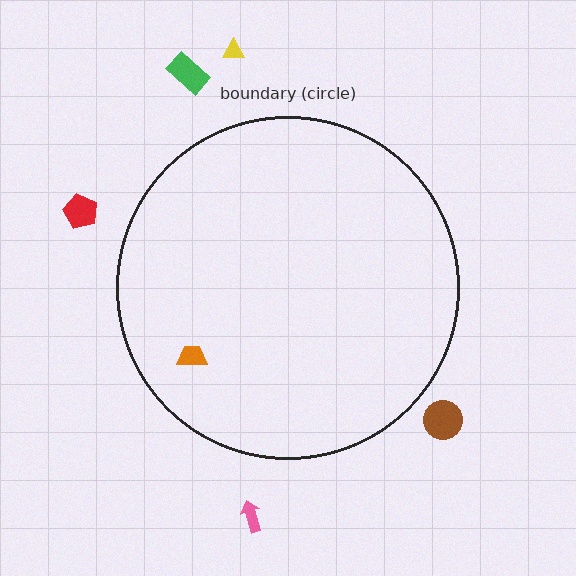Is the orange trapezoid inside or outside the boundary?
Inside.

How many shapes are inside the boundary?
1 inside, 5 outside.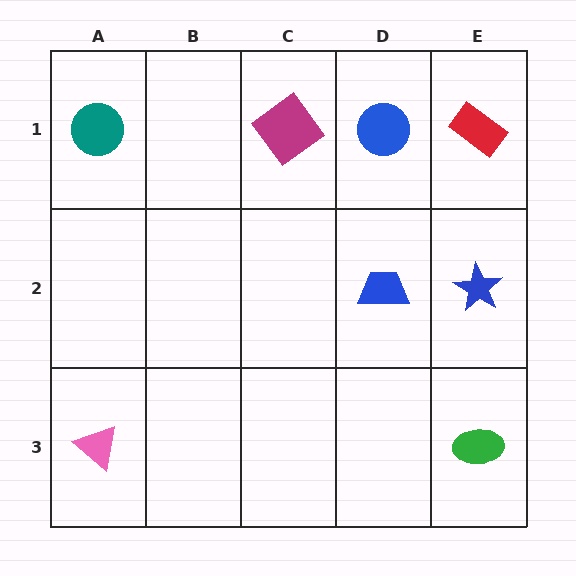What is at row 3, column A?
A pink triangle.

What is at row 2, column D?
A blue trapezoid.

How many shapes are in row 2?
2 shapes.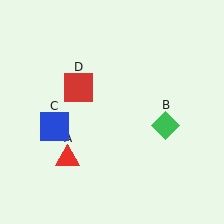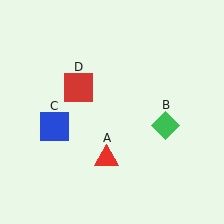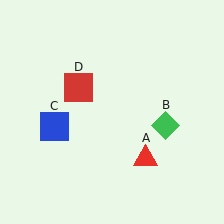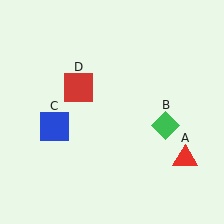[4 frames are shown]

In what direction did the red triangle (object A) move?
The red triangle (object A) moved right.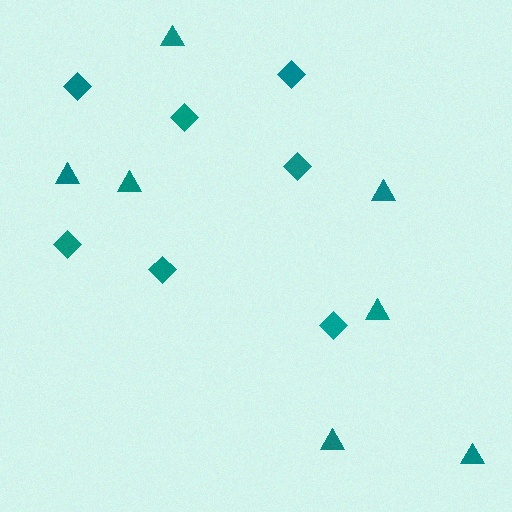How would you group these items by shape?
There are 2 groups: one group of diamonds (7) and one group of triangles (7).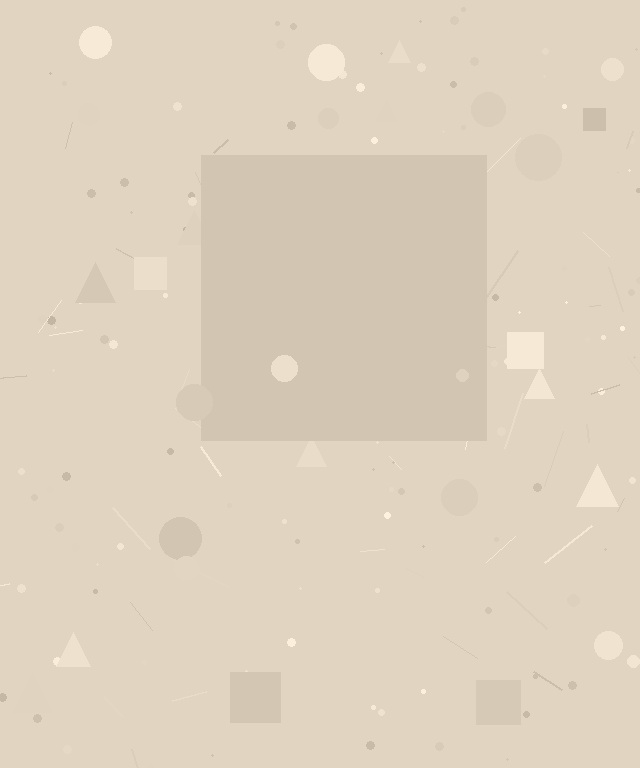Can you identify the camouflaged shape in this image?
The camouflaged shape is a square.